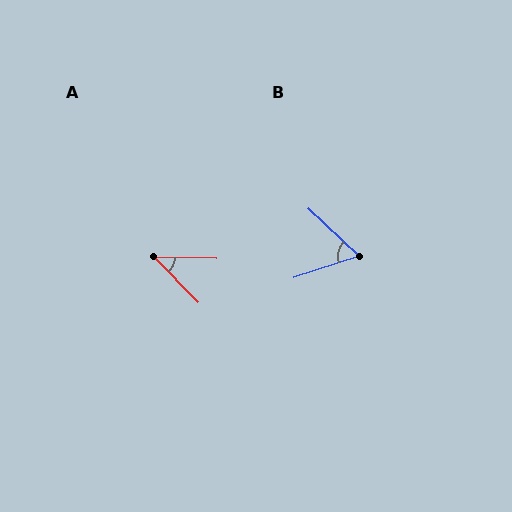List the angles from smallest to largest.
A (44°), B (61°).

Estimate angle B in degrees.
Approximately 61 degrees.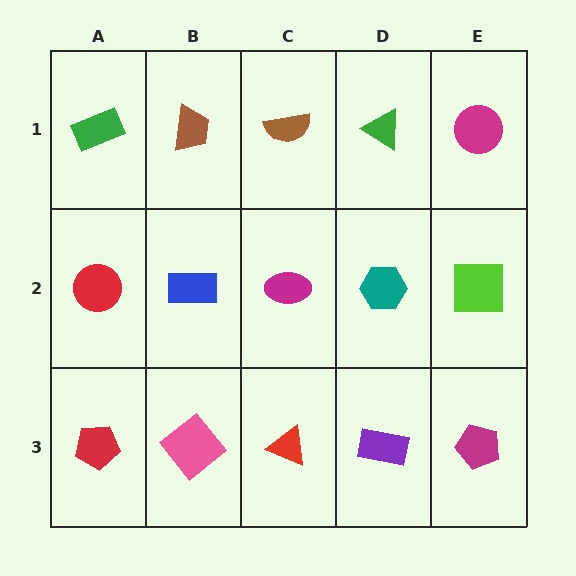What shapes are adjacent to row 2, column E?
A magenta circle (row 1, column E), a magenta pentagon (row 3, column E), a teal hexagon (row 2, column D).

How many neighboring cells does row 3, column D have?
3.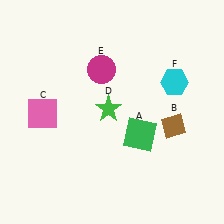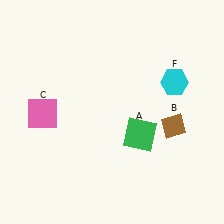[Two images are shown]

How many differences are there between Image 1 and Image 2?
There are 2 differences between the two images.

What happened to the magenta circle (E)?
The magenta circle (E) was removed in Image 2. It was in the top-left area of Image 1.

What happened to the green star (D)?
The green star (D) was removed in Image 2. It was in the top-left area of Image 1.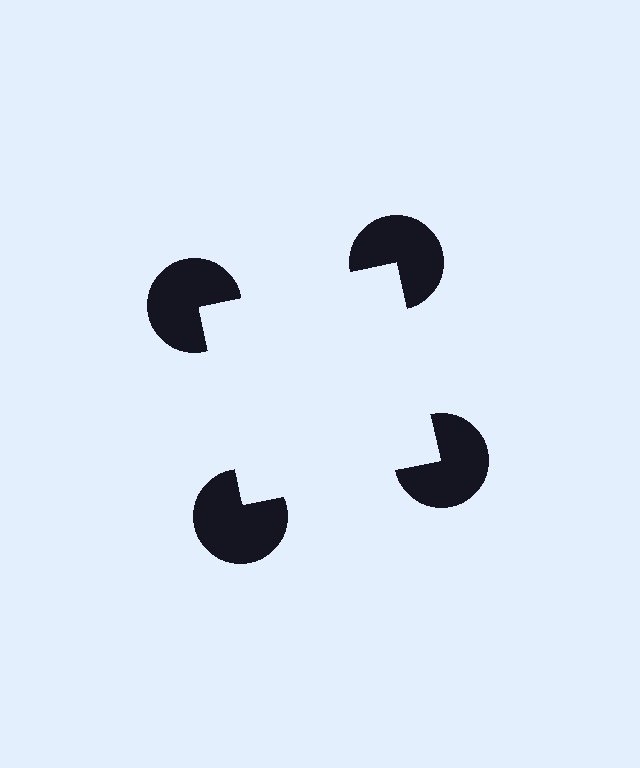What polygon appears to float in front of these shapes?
An illusory square — its edges are inferred from the aligned wedge cuts in the pac-man discs, not physically drawn.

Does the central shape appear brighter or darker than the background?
It typically appears slightly brighter than the background, even though no actual brightness change is drawn.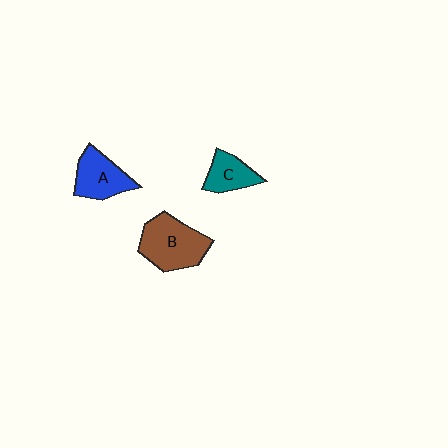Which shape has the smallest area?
Shape C (teal).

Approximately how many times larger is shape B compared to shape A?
Approximately 1.3 times.